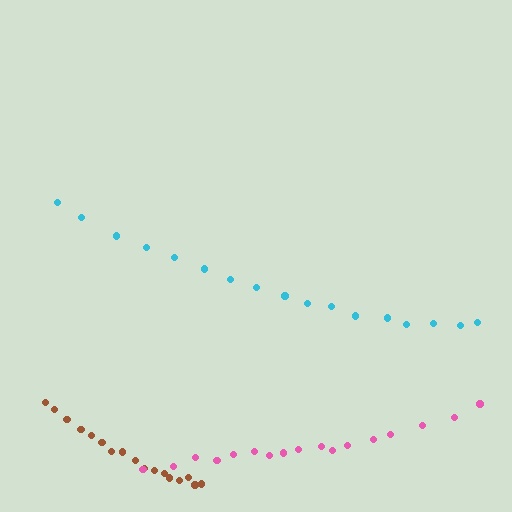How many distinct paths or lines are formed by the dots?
There are 3 distinct paths.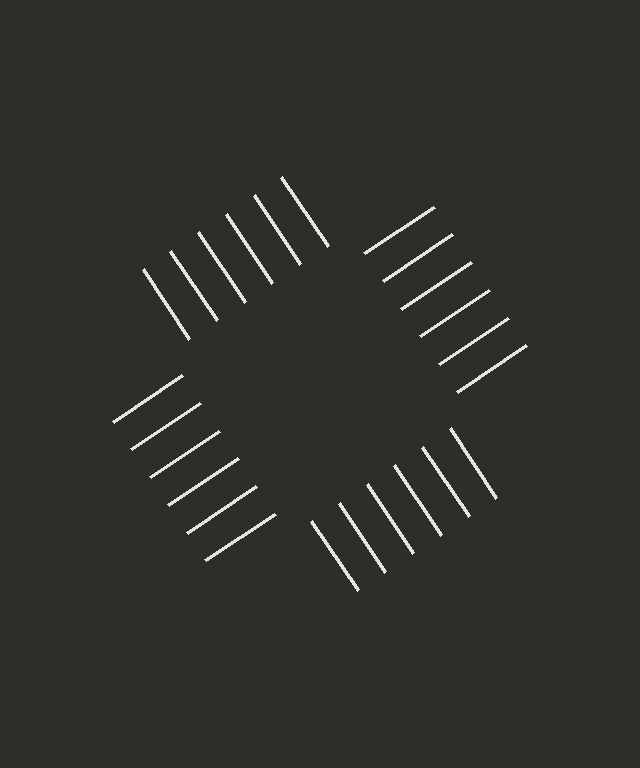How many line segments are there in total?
24 — 6 along each of the 4 edges.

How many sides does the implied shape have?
4 sides — the line-ends trace a square.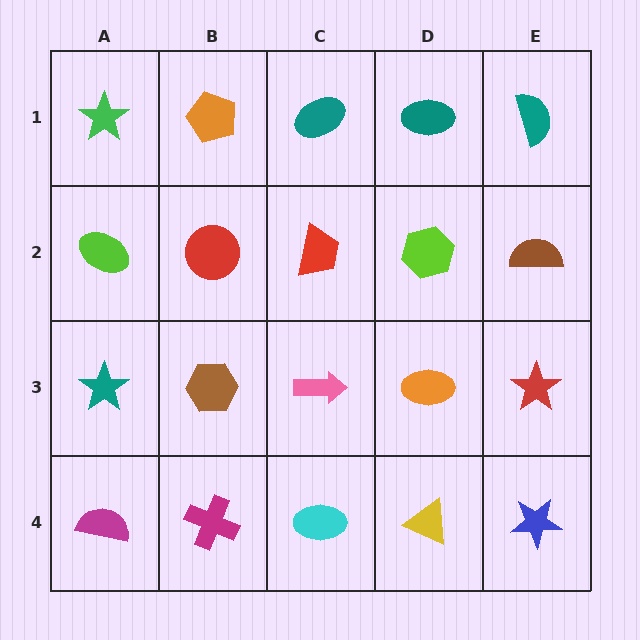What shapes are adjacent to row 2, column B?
An orange pentagon (row 1, column B), a brown hexagon (row 3, column B), a lime ellipse (row 2, column A), a red trapezoid (row 2, column C).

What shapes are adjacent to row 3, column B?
A red circle (row 2, column B), a magenta cross (row 4, column B), a teal star (row 3, column A), a pink arrow (row 3, column C).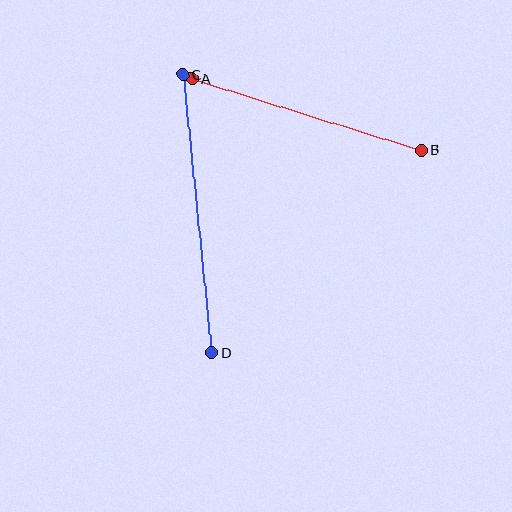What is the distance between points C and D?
The distance is approximately 279 pixels.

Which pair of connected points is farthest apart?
Points C and D are farthest apart.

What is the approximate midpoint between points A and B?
The midpoint is at approximately (307, 114) pixels.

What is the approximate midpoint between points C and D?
The midpoint is at approximately (197, 214) pixels.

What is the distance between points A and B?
The distance is approximately 240 pixels.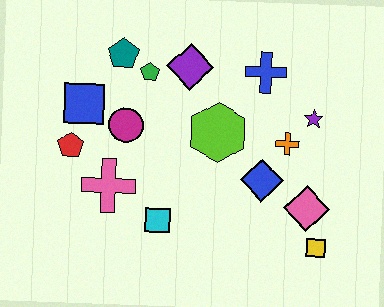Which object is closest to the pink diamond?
The yellow square is closest to the pink diamond.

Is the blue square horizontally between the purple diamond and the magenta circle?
No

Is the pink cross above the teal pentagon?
No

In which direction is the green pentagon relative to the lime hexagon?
The green pentagon is to the left of the lime hexagon.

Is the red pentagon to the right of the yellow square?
No